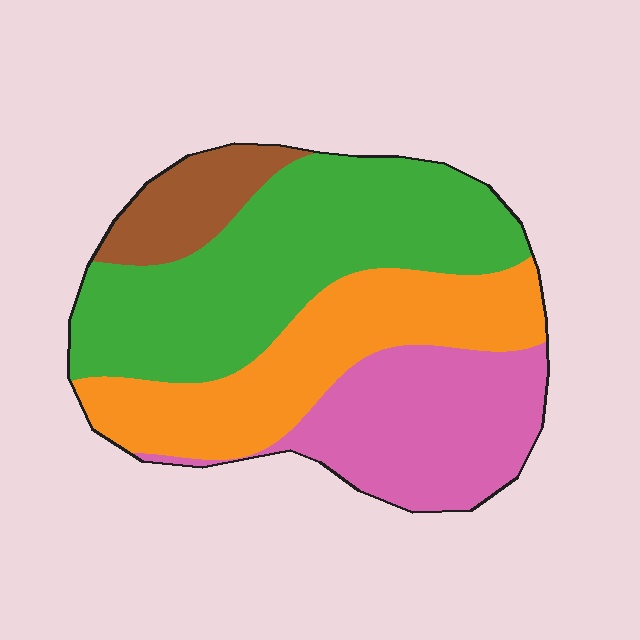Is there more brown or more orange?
Orange.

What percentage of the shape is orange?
Orange covers 27% of the shape.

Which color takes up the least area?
Brown, at roughly 10%.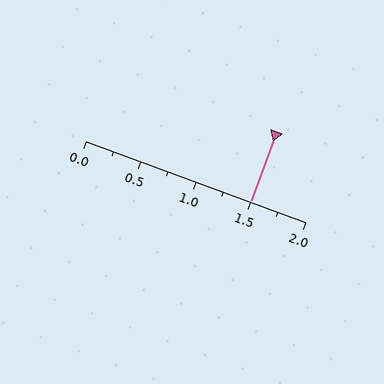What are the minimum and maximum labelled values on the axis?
The axis runs from 0.0 to 2.0.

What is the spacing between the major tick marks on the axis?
The major ticks are spaced 0.5 apart.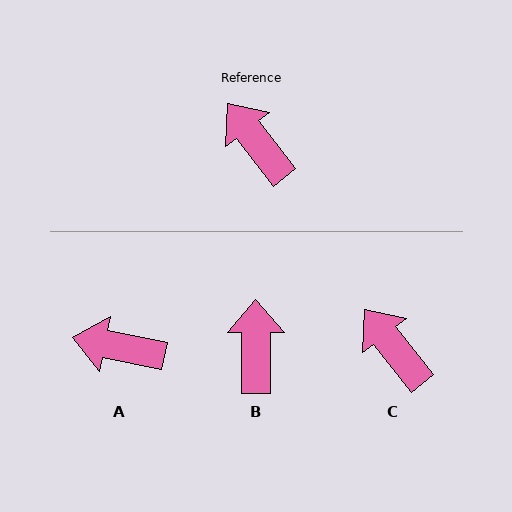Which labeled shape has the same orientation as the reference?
C.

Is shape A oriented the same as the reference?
No, it is off by about 40 degrees.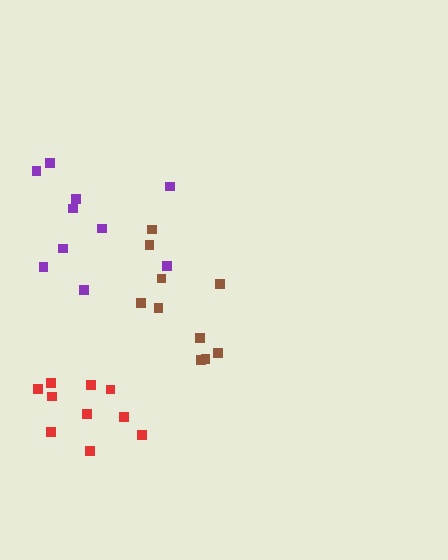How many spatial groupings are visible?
There are 3 spatial groupings.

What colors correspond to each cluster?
The clusters are colored: brown, red, purple.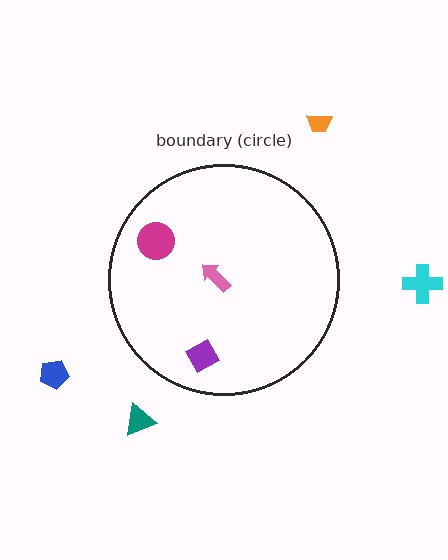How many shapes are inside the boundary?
3 inside, 4 outside.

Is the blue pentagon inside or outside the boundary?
Outside.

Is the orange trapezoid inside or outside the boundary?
Outside.